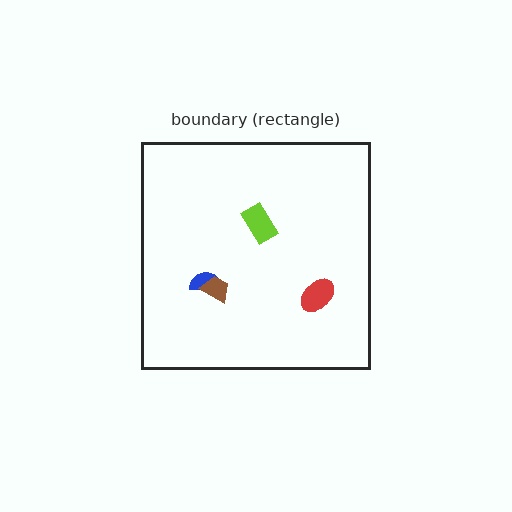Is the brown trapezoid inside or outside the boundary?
Inside.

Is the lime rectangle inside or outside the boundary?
Inside.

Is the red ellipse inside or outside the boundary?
Inside.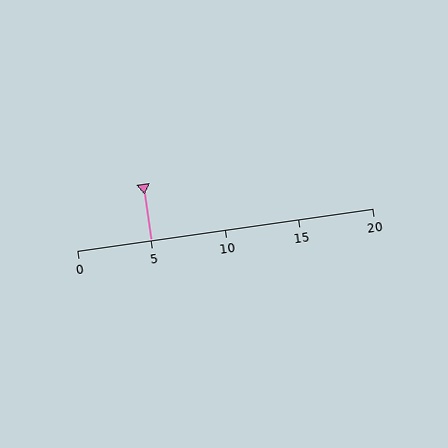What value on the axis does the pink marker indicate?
The marker indicates approximately 5.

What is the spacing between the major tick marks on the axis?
The major ticks are spaced 5 apart.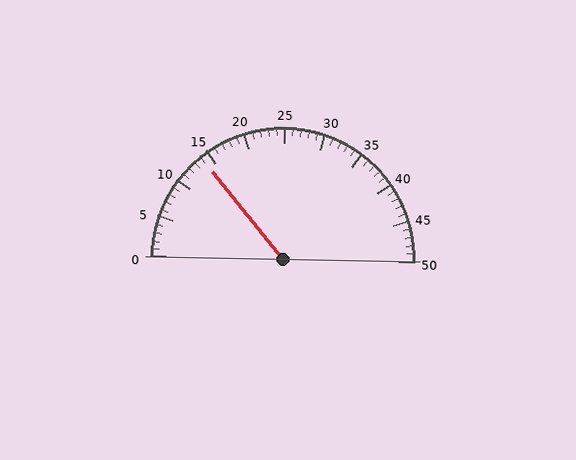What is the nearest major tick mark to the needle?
The nearest major tick mark is 15.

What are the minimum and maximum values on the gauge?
The gauge ranges from 0 to 50.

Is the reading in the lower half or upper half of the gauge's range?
The reading is in the lower half of the range (0 to 50).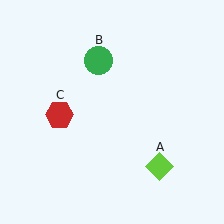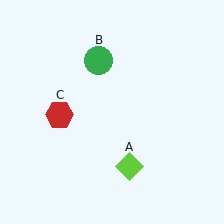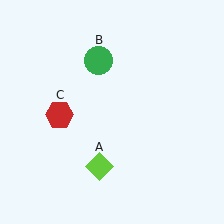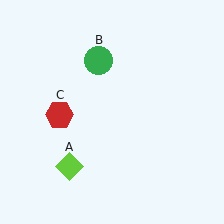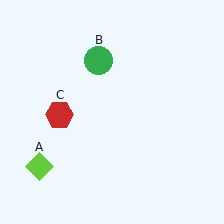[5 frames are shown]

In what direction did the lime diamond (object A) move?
The lime diamond (object A) moved left.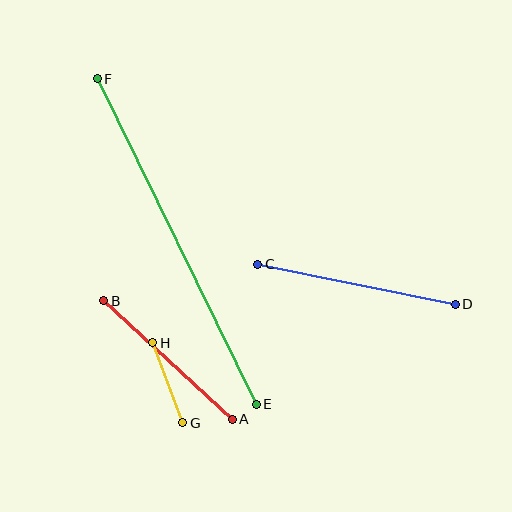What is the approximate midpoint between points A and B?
The midpoint is at approximately (168, 360) pixels.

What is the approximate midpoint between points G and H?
The midpoint is at approximately (168, 383) pixels.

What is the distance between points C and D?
The distance is approximately 202 pixels.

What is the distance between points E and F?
The distance is approximately 362 pixels.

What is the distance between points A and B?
The distance is approximately 174 pixels.